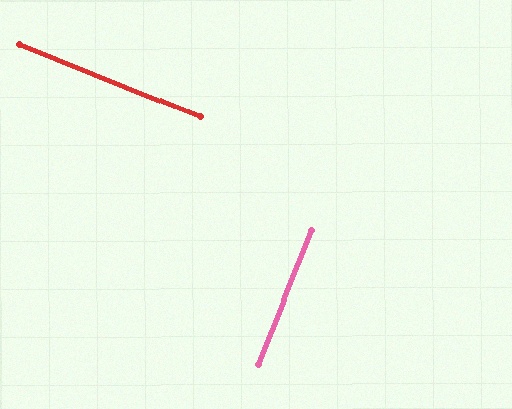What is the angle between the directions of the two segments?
Approximately 90 degrees.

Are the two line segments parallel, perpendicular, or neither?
Perpendicular — they meet at approximately 90°.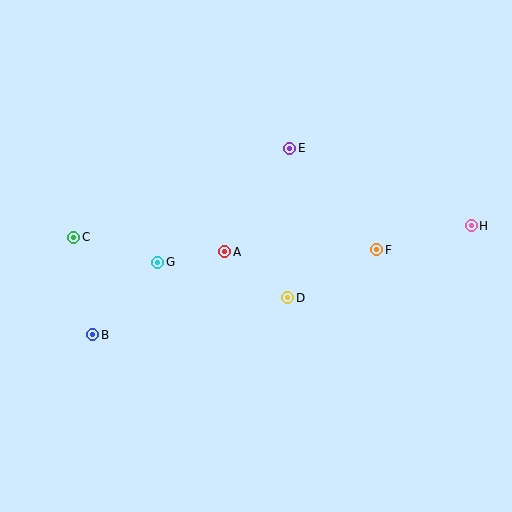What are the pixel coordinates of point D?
Point D is at (288, 298).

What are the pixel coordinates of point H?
Point H is at (471, 226).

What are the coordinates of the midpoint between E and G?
The midpoint between E and G is at (224, 205).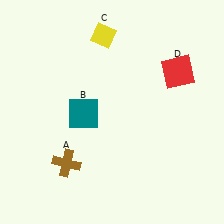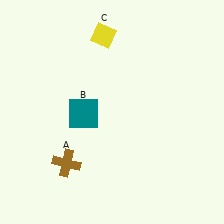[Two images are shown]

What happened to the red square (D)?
The red square (D) was removed in Image 2. It was in the top-right area of Image 1.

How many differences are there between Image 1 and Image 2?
There is 1 difference between the two images.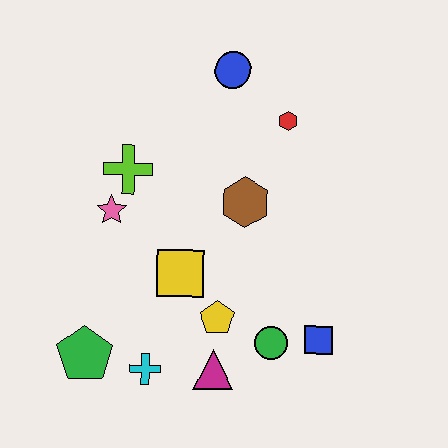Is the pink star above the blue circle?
No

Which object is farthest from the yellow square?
The blue circle is farthest from the yellow square.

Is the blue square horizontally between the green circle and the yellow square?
No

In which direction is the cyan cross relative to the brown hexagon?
The cyan cross is below the brown hexagon.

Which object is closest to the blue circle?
The red hexagon is closest to the blue circle.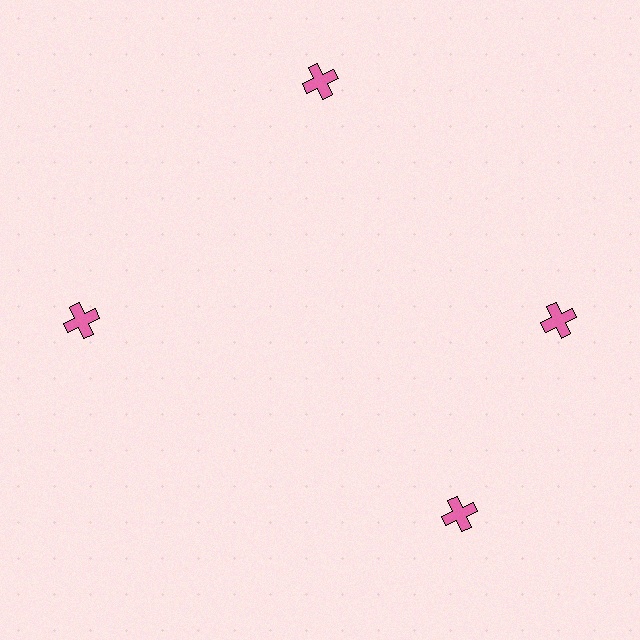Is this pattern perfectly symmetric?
No. The 4 pink crosses are arranged in a ring, but one element near the 6 o'clock position is rotated out of alignment along the ring, breaking the 4-fold rotational symmetry.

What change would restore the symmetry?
The symmetry would be restored by rotating it back into even spacing with its neighbors so that all 4 crosses sit at equal angles and equal distance from the center.